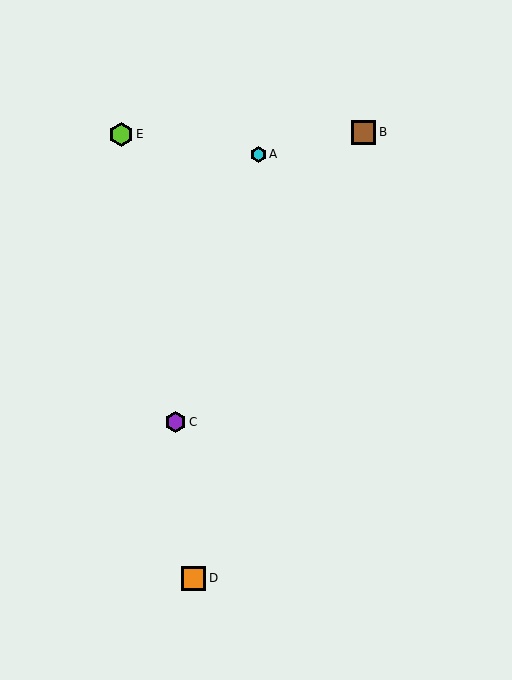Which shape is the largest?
The orange square (labeled D) is the largest.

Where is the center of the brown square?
The center of the brown square is at (364, 133).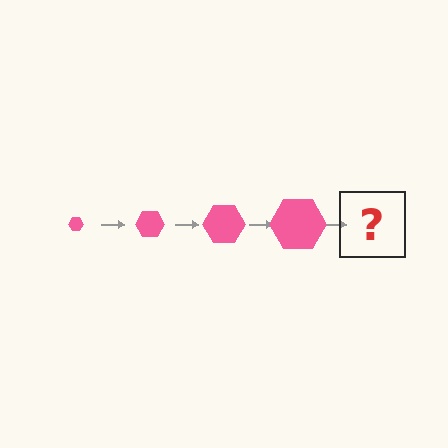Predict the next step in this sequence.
The next step is a pink hexagon, larger than the previous one.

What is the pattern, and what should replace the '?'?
The pattern is that the hexagon gets progressively larger each step. The '?' should be a pink hexagon, larger than the previous one.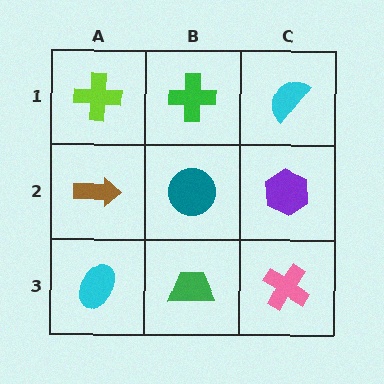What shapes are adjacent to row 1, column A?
A brown arrow (row 2, column A), a green cross (row 1, column B).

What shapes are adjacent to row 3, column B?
A teal circle (row 2, column B), a cyan ellipse (row 3, column A), a pink cross (row 3, column C).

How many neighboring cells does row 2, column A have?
3.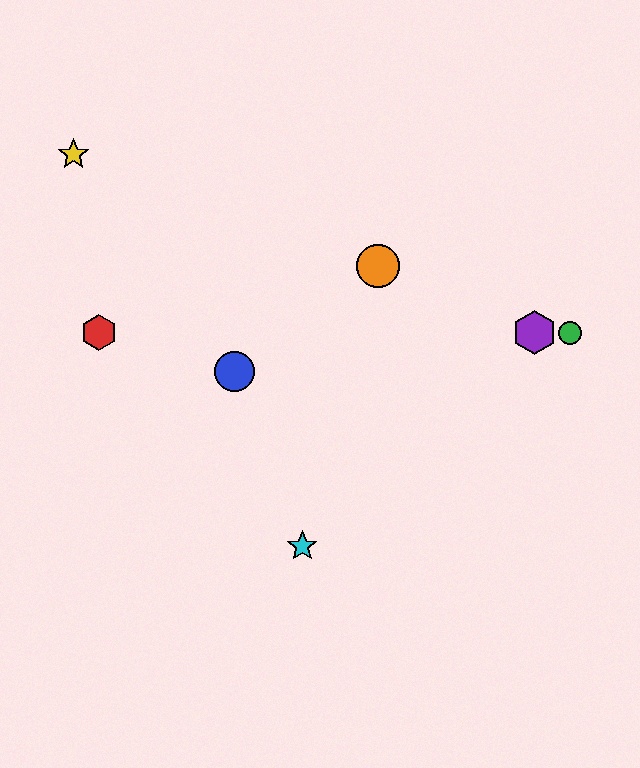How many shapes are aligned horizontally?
3 shapes (the red hexagon, the green circle, the purple hexagon) are aligned horizontally.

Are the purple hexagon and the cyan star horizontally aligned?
No, the purple hexagon is at y≈333 and the cyan star is at y≈546.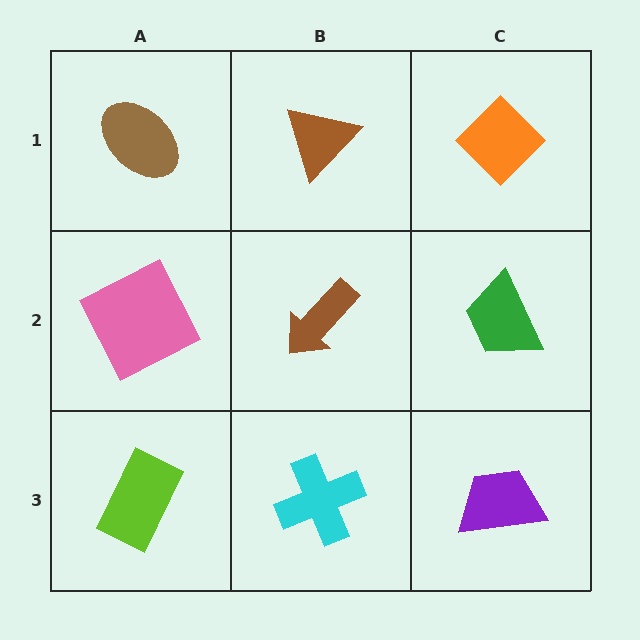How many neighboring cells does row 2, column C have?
3.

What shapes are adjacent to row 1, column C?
A green trapezoid (row 2, column C), a brown triangle (row 1, column B).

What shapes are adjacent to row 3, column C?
A green trapezoid (row 2, column C), a cyan cross (row 3, column B).